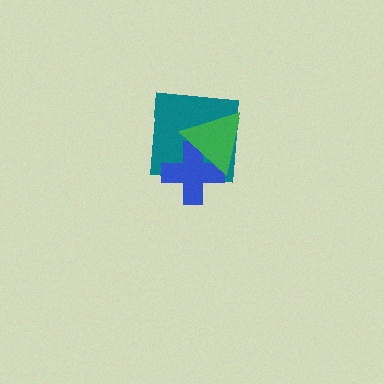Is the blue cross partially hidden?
Yes, it is partially covered by another shape.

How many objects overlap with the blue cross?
2 objects overlap with the blue cross.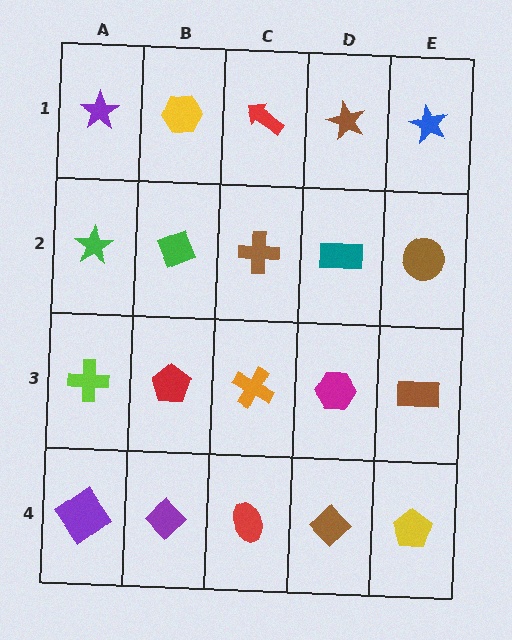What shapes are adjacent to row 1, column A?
A green star (row 2, column A), a yellow hexagon (row 1, column B).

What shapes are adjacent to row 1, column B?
A green diamond (row 2, column B), a purple star (row 1, column A), a red arrow (row 1, column C).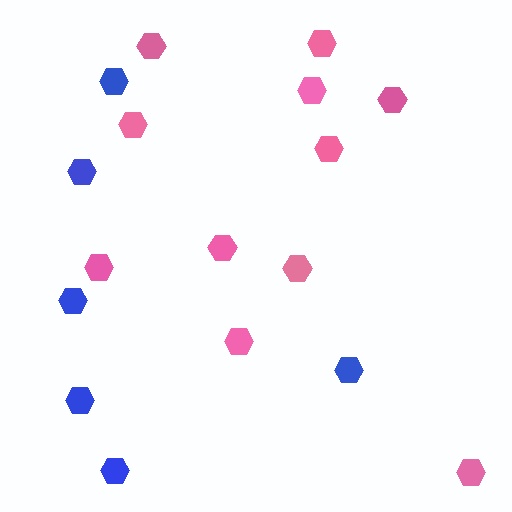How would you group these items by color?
There are 2 groups: one group of blue hexagons (6) and one group of pink hexagons (11).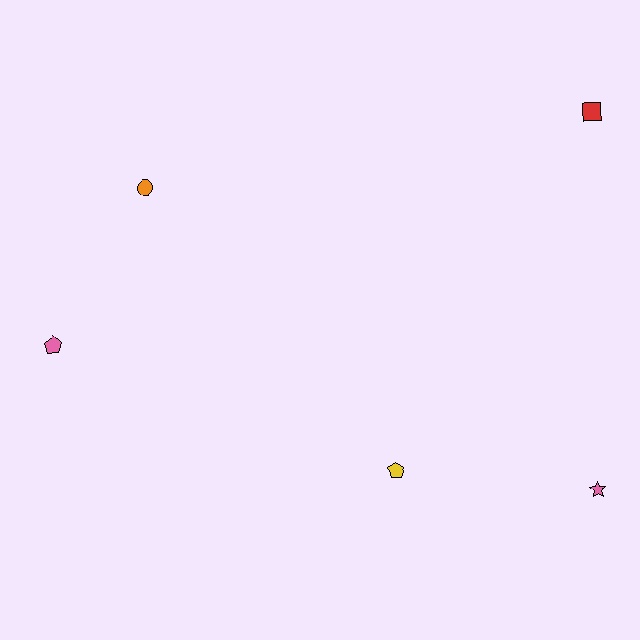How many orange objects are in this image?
There is 1 orange object.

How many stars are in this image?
There is 1 star.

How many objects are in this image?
There are 5 objects.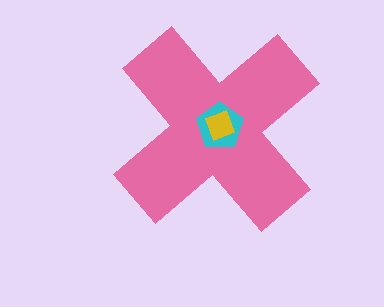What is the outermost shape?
The pink cross.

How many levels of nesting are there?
3.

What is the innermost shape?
The yellow square.